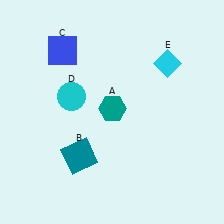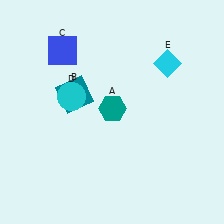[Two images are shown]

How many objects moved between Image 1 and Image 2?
1 object moved between the two images.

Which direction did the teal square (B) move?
The teal square (B) moved up.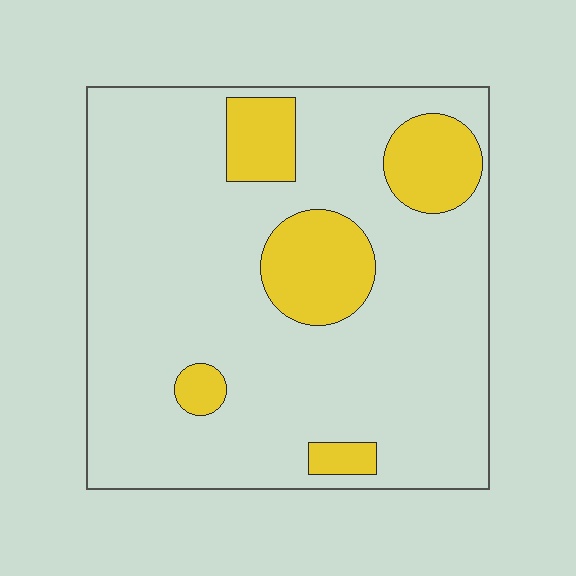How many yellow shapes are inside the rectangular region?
5.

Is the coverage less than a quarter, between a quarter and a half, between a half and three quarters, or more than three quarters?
Less than a quarter.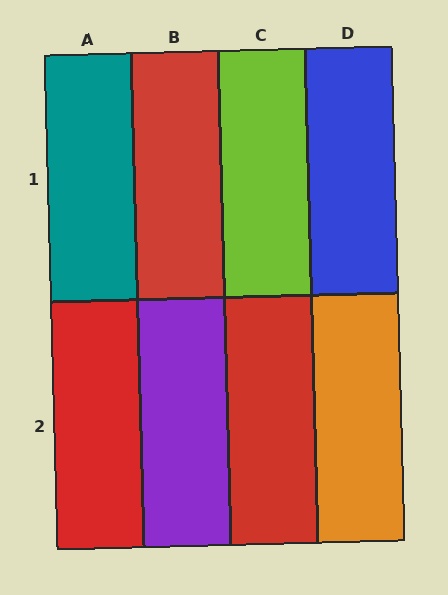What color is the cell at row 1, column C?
Lime.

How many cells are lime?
1 cell is lime.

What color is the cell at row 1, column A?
Teal.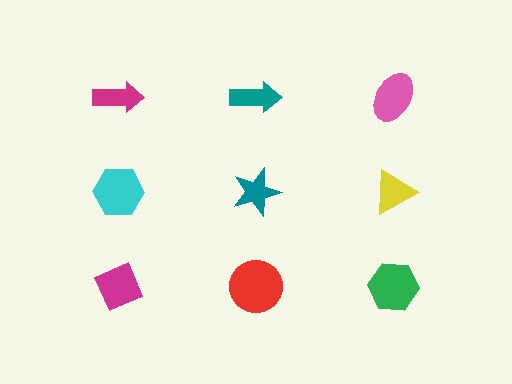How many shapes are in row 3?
3 shapes.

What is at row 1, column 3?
A pink ellipse.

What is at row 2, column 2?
A teal star.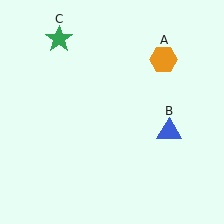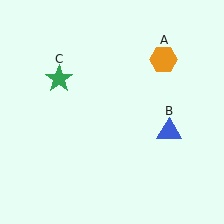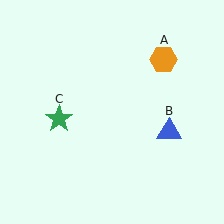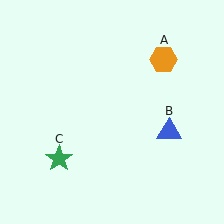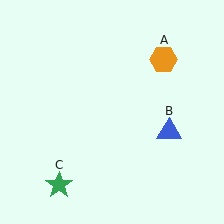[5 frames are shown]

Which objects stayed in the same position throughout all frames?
Orange hexagon (object A) and blue triangle (object B) remained stationary.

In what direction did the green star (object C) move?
The green star (object C) moved down.